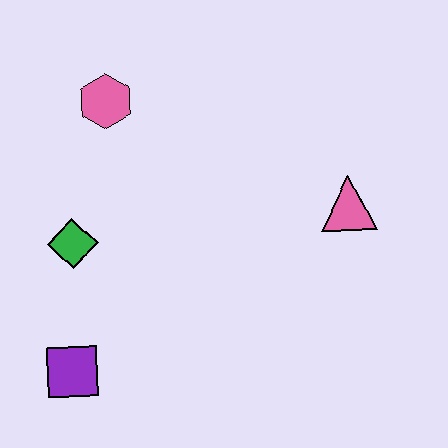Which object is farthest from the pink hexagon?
The purple square is farthest from the pink hexagon.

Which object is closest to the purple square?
The green diamond is closest to the purple square.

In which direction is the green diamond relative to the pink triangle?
The green diamond is to the left of the pink triangle.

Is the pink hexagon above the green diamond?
Yes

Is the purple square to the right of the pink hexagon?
No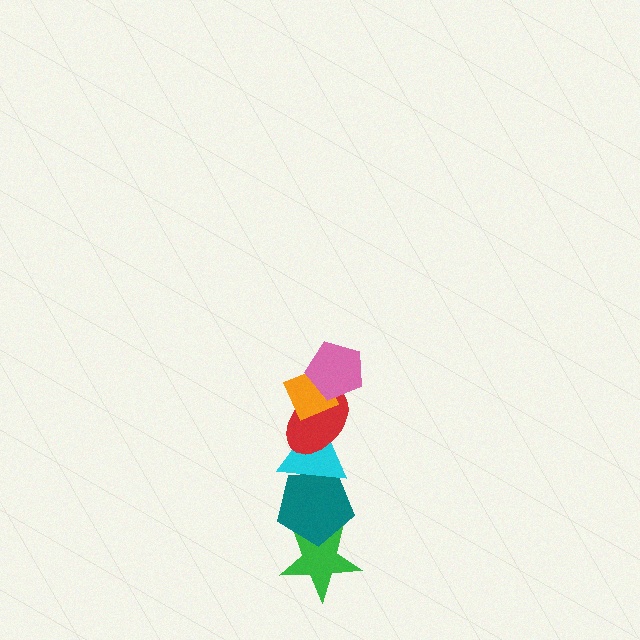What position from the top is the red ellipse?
The red ellipse is 3rd from the top.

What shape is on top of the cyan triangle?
The red ellipse is on top of the cyan triangle.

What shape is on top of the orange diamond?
The pink pentagon is on top of the orange diamond.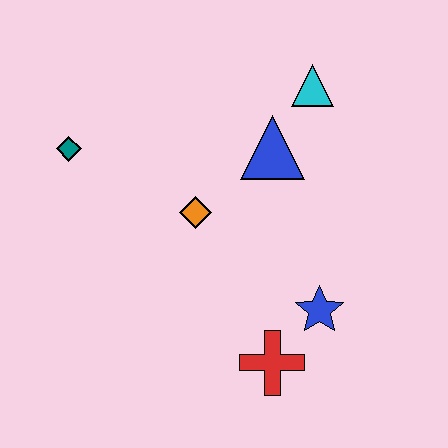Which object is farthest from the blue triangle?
The red cross is farthest from the blue triangle.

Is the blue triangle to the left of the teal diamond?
No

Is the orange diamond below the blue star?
No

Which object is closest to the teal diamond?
The orange diamond is closest to the teal diamond.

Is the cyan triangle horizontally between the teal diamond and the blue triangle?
No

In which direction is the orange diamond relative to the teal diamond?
The orange diamond is to the right of the teal diamond.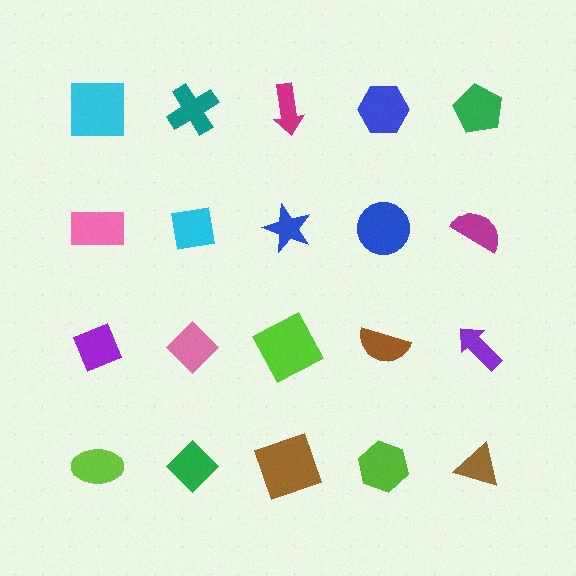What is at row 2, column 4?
A blue circle.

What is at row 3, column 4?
A brown semicircle.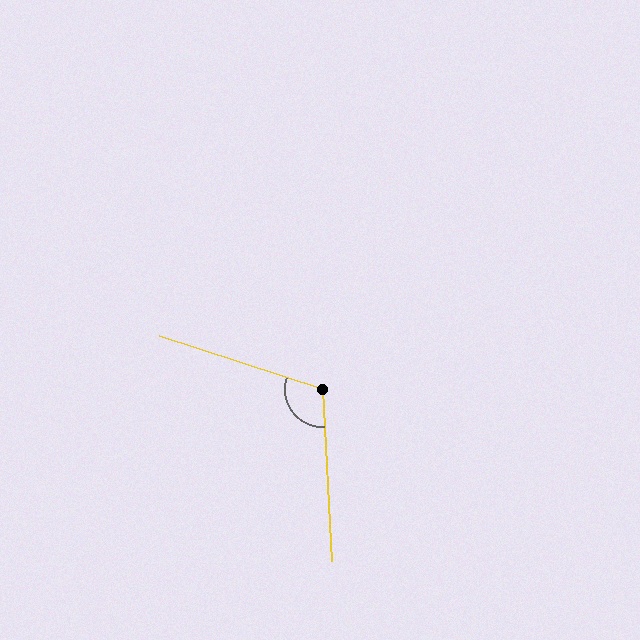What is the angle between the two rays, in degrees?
Approximately 111 degrees.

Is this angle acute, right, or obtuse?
It is obtuse.